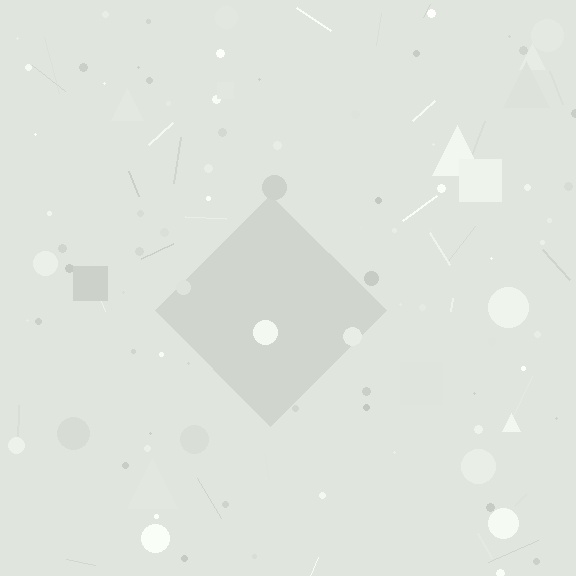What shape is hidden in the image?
A diamond is hidden in the image.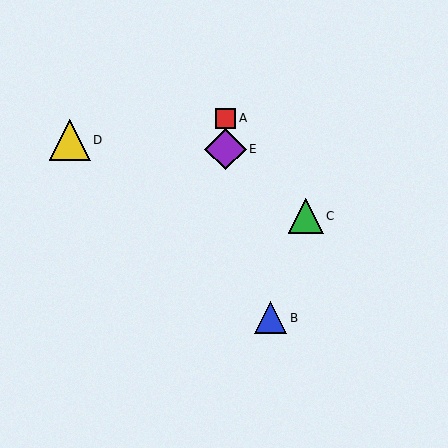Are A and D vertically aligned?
No, A is at x≈226 and D is at x≈70.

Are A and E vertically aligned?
Yes, both are at x≈226.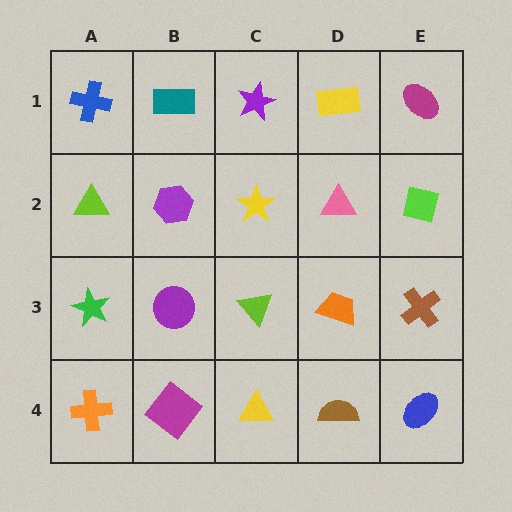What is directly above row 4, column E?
A brown cross.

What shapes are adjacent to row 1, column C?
A yellow star (row 2, column C), a teal rectangle (row 1, column B), a yellow rectangle (row 1, column D).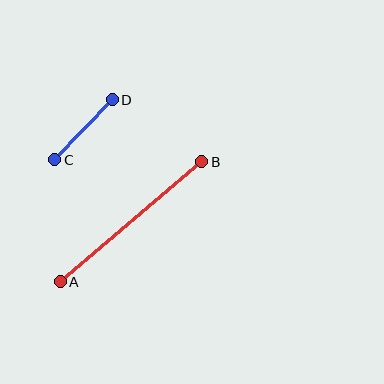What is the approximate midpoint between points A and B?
The midpoint is at approximately (131, 222) pixels.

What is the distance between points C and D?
The distance is approximately 83 pixels.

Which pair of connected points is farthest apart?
Points A and B are farthest apart.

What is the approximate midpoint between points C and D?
The midpoint is at approximately (83, 130) pixels.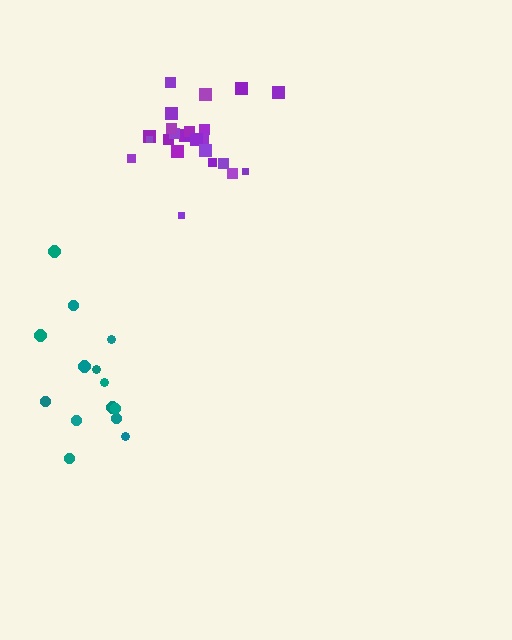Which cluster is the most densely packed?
Purple.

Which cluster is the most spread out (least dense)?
Teal.